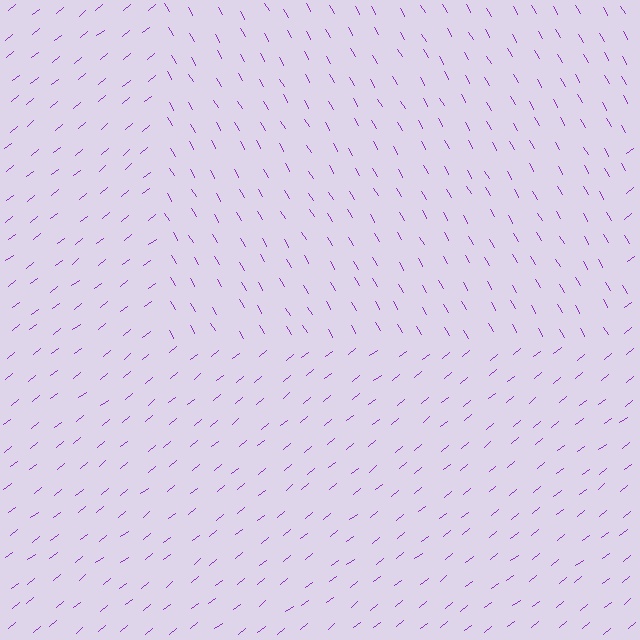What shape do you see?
I see a rectangle.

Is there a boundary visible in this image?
Yes, there is a texture boundary formed by a change in line orientation.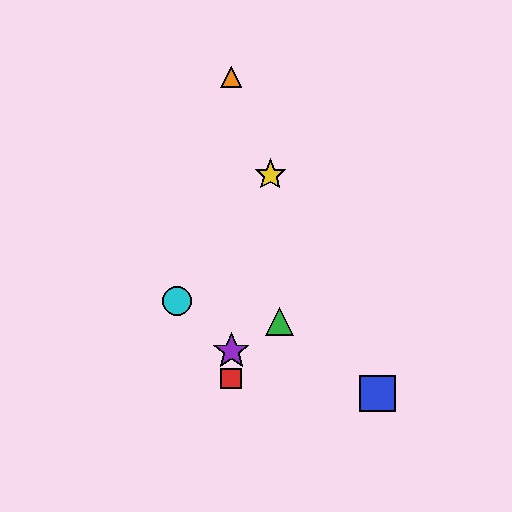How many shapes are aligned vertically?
3 shapes (the red square, the purple star, the orange triangle) are aligned vertically.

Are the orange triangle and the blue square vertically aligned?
No, the orange triangle is at x≈231 and the blue square is at x≈377.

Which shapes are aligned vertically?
The red square, the purple star, the orange triangle are aligned vertically.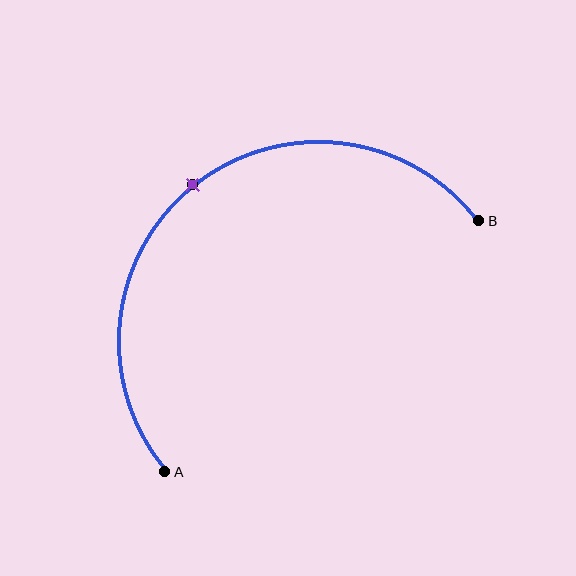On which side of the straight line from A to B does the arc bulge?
The arc bulges above and to the left of the straight line connecting A and B.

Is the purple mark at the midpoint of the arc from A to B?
Yes. The purple mark lies on the arc at equal arc-length from both A and B — it is the arc midpoint.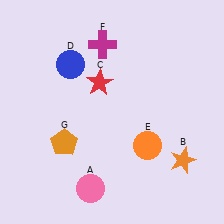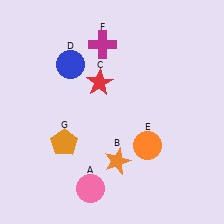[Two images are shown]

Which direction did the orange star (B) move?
The orange star (B) moved left.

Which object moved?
The orange star (B) moved left.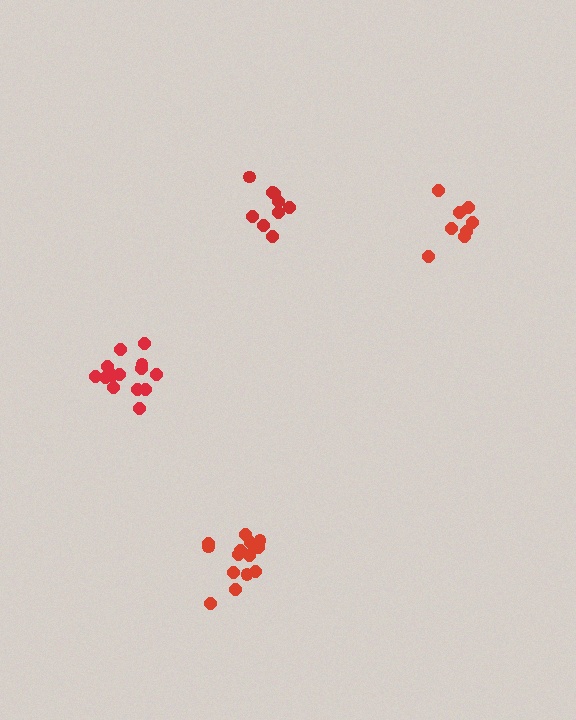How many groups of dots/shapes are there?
There are 4 groups.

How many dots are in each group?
Group 1: 9 dots, Group 2: 14 dots, Group 3: 14 dots, Group 4: 8 dots (45 total).